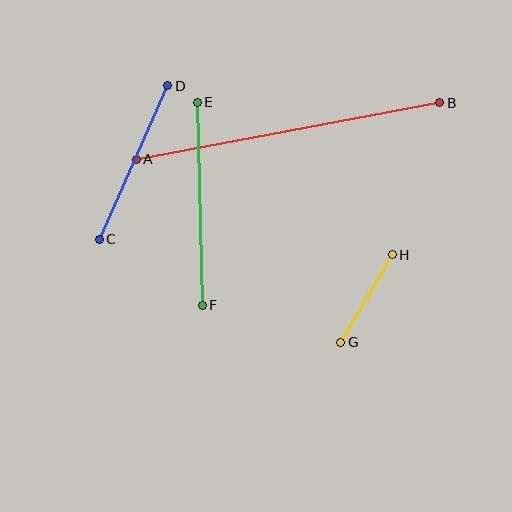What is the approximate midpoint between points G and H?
The midpoint is at approximately (366, 298) pixels.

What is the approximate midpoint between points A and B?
The midpoint is at approximately (288, 131) pixels.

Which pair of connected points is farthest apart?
Points A and B are farthest apart.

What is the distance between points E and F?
The distance is approximately 203 pixels.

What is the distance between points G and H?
The distance is approximately 101 pixels.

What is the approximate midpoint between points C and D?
The midpoint is at approximately (133, 162) pixels.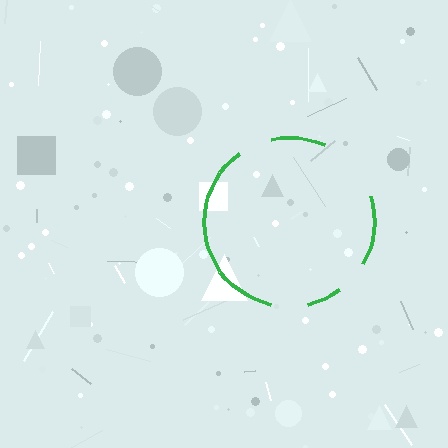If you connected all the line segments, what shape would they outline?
They would outline a circle.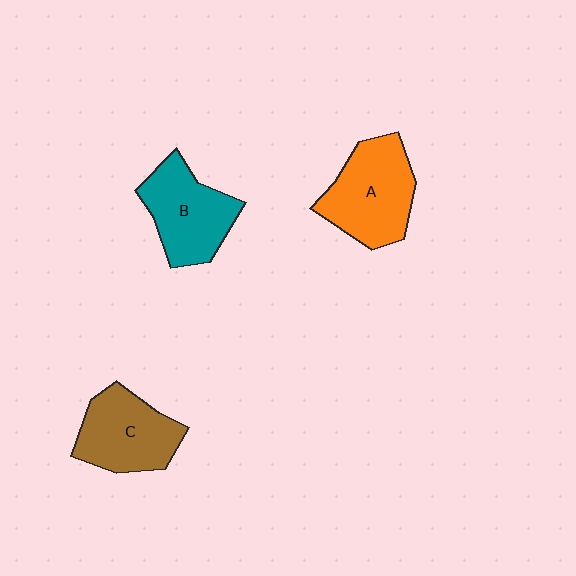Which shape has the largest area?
Shape A (orange).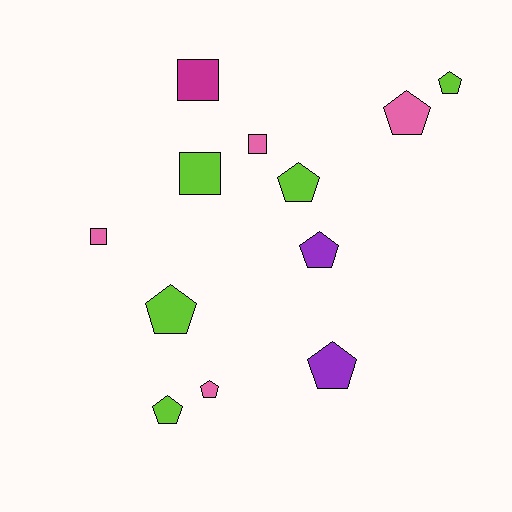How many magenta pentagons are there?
There are no magenta pentagons.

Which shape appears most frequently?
Pentagon, with 8 objects.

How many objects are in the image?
There are 12 objects.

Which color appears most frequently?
Lime, with 5 objects.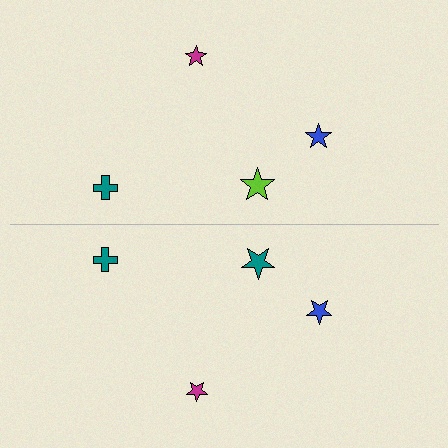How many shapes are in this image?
There are 8 shapes in this image.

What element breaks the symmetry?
The teal star on the bottom side breaks the symmetry — its mirror counterpart is lime.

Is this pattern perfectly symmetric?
No, the pattern is not perfectly symmetric. The teal star on the bottom side breaks the symmetry — its mirror counterpart is lime.